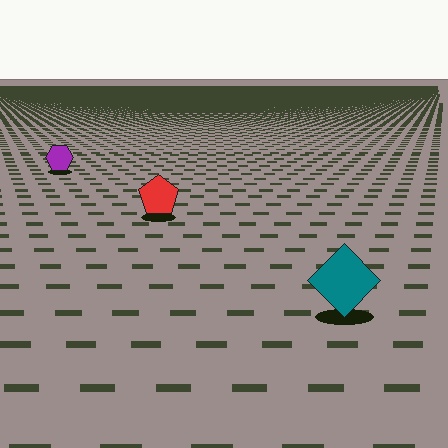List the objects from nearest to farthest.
From nearest to farthest: the teal diamond, the red pentagon, the purple hexagon.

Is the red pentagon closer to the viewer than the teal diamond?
No. The teal diamond is closer — you can tell from the texture gradient: the ground texture is coarser near it.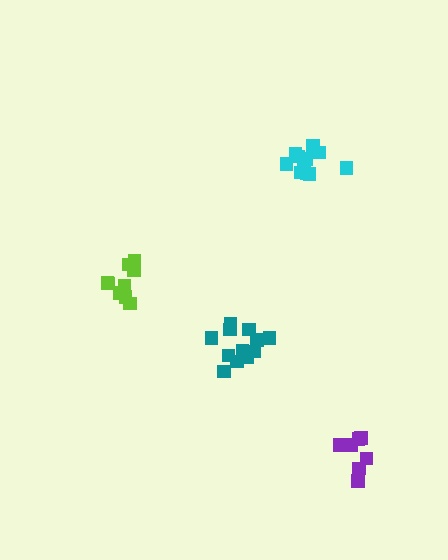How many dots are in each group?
Group 1: 12 dots, Group 2: 11 dots, Group 3: 9 dots, Group 4: 8 dots (40 total).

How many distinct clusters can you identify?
There are 4 distinct clusters.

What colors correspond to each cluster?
The clusters are colored: teal, cyan, lime, purple.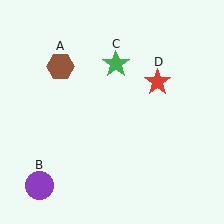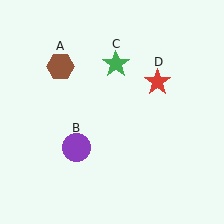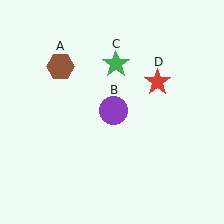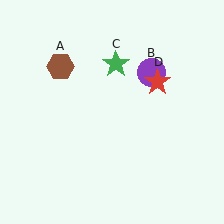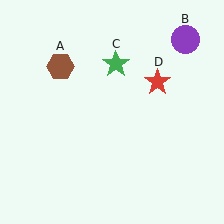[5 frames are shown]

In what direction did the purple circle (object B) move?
The purple circle (object B) moved up and to the right.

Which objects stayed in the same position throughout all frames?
Brown hexagon (object A) and green star (object C) and red star (object D) remained stationary.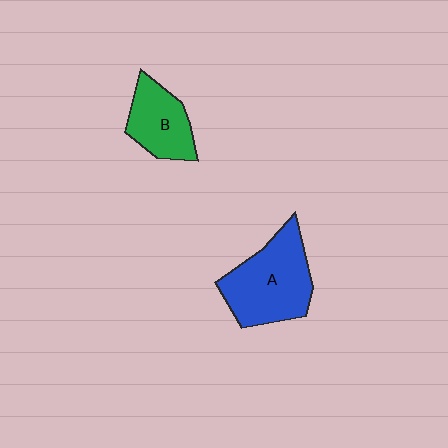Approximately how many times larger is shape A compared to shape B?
Approximately 1.6 times.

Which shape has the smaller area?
Shape B (green).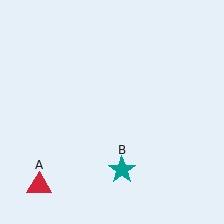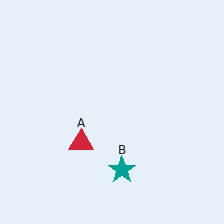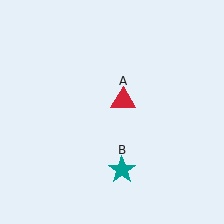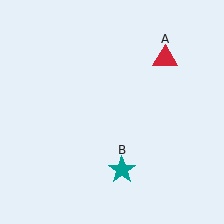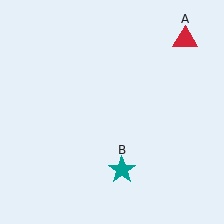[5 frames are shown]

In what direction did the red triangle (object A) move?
The red triangle (object A) moved up and to the right.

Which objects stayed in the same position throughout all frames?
Teal star (object B) remained stationary.